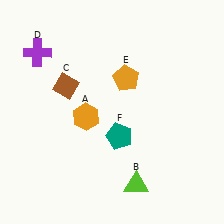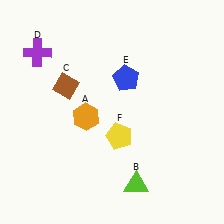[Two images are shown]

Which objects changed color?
E changed from orange to blue. F changed from teal to yellow.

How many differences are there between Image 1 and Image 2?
There are 2 differences between the two images.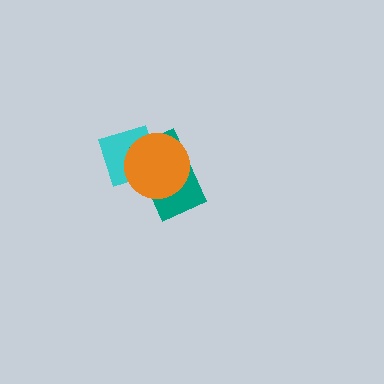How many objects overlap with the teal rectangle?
2 objects overlap with the teal rectangle.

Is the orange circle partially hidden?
No, no other shape covers it.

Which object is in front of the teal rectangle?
The orange circle is in front of the teal rectangle.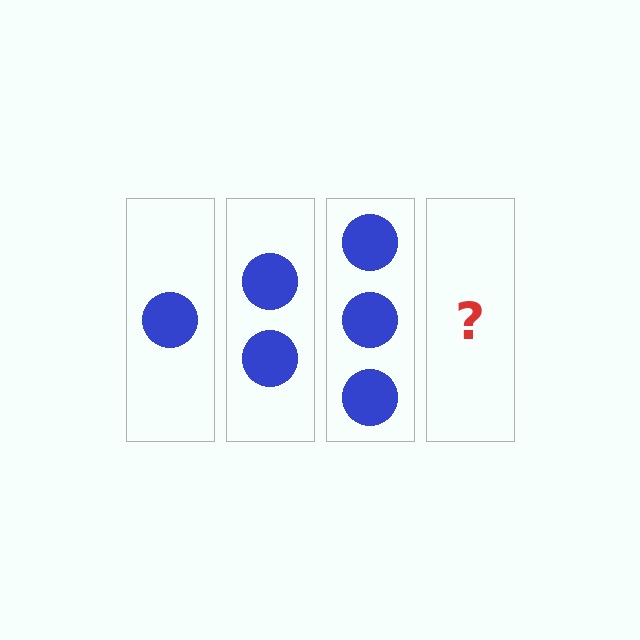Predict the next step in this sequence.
The next step is 4 circles.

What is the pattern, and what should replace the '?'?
The pattern is that each step adds one more circle. The '?' should be 4 circles.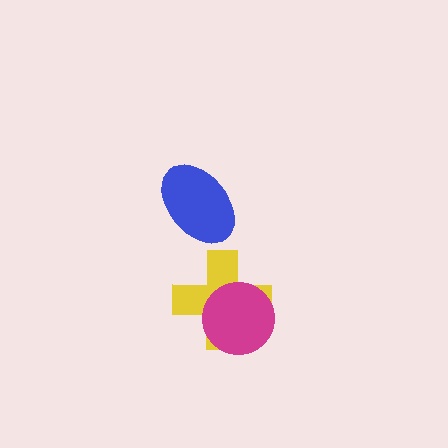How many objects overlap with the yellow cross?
1 object overlaps with the yellow cross.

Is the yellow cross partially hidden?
Yes, it is partially covered by another shape.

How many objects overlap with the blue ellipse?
0 objects overlap with the blue ellipse.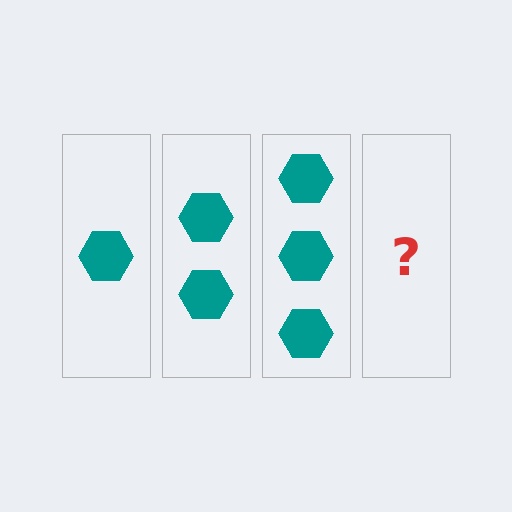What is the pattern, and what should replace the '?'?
The pattern is that each step adds one more hexagon. The '?' should be 4 hexagons.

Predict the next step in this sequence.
The next step is 4 hexagons.